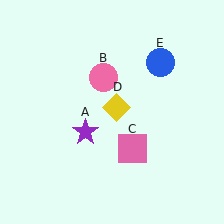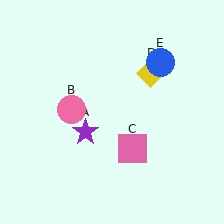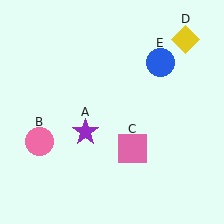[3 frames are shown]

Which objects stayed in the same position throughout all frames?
Purple star (object A) and pink square (object C) and blue circle (object E) remained stationary.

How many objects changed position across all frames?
2 objects changed position: pink circle (object B), yellow diamond (object D).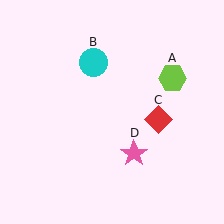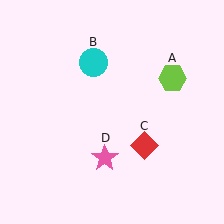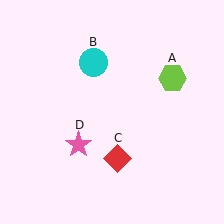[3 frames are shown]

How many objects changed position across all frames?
2 objects changed position: red diamond (object C), pink star (object D).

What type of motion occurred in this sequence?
The red diamond (object C), pink star (object D) rotated clockwise around the center of the scene.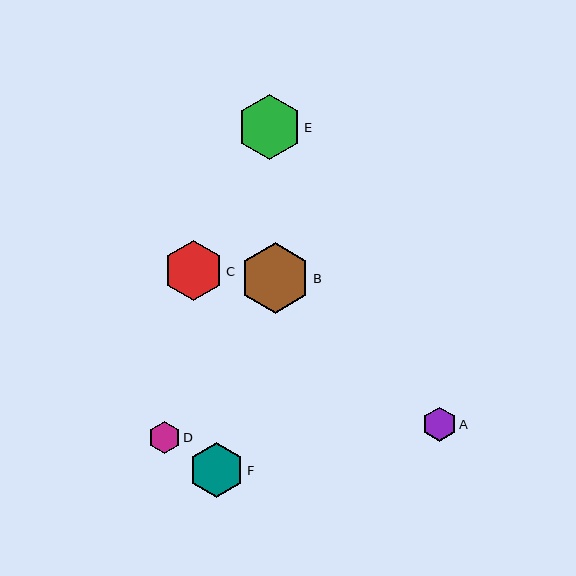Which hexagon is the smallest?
Hexagon D is the smallest with a size of approximately 32 pixels.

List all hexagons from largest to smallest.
From largest to smallest: B, E, C, F, A, D.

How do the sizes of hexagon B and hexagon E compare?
Hexagon B and hexagon E are approximately the same size.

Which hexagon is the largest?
Hexagon B is the largest with a size of approximately 70 pixels.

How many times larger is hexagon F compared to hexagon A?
Hexagon F is approximately 1.6 times the size of hexagon A.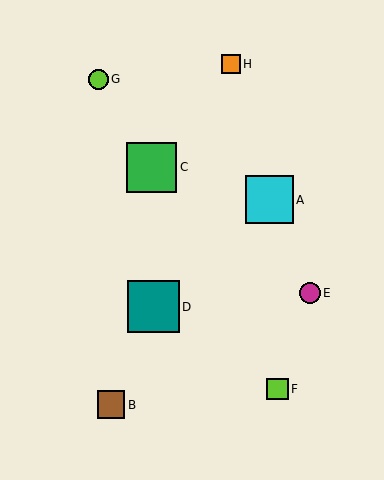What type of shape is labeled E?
Shape E is a magenta circle.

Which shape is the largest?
The teal square (labeled D) is the largest.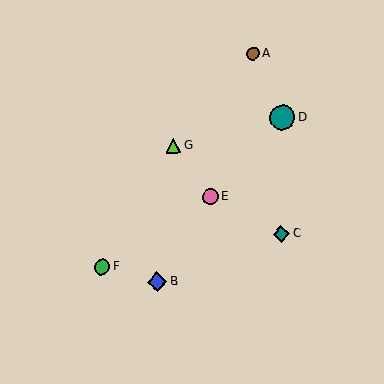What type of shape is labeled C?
Shape C is a teal diamond.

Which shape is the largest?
The teal circle (labeled D) is the largest.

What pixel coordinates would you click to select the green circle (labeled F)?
Click at (102, 267) to select the green circle F.